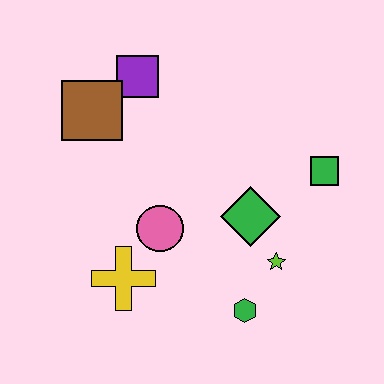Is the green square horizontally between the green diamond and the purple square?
No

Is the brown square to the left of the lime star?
Yes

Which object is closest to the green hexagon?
The lime star is closest to the green hexagon.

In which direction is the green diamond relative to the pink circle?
The green diamond is to the right of the pink circle.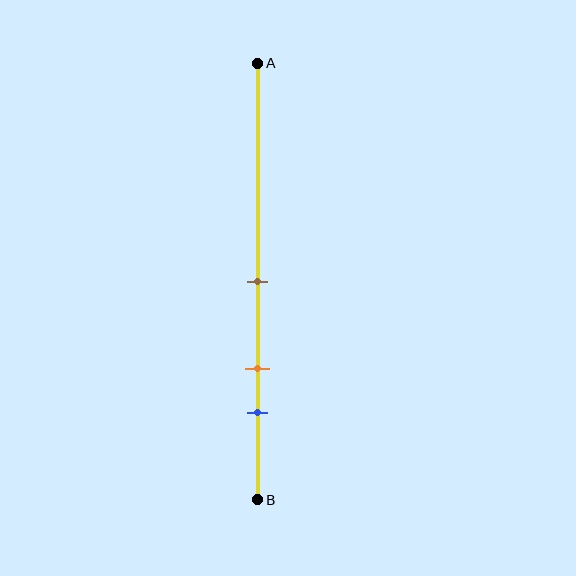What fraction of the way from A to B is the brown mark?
The brown mark is approximately 50% (0.5) of the way from A to B.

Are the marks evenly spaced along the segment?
Yes, the marks are approximately evenly spaced.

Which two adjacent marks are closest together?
The orange and blue marks are the closest adjacent pair.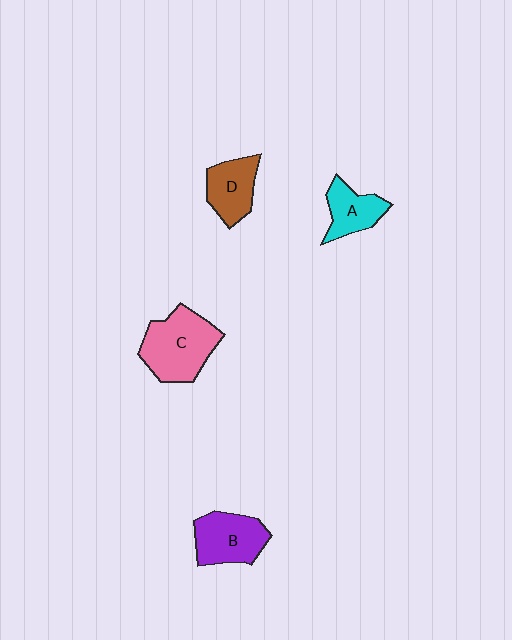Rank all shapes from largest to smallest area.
From largest to smallest: C (pink), B (purple), D (brown), A (cyan).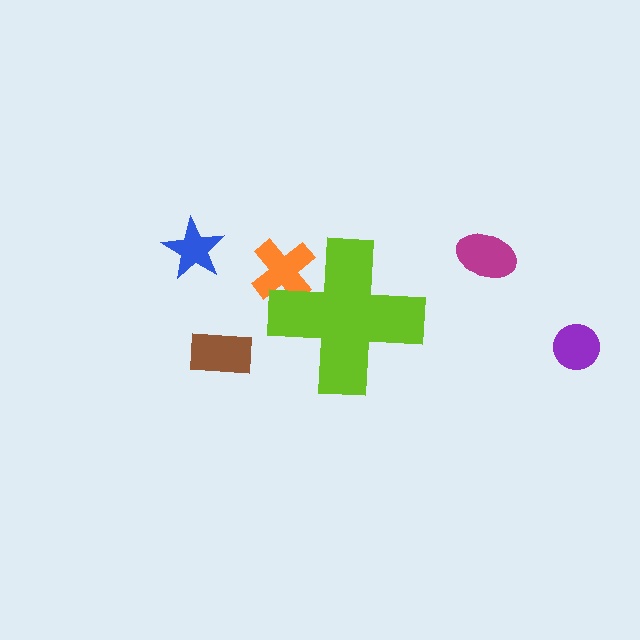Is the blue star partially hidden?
No, the blue star is fully visible.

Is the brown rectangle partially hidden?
No, the brown rectangle is fully visible.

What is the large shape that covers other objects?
A lime cross.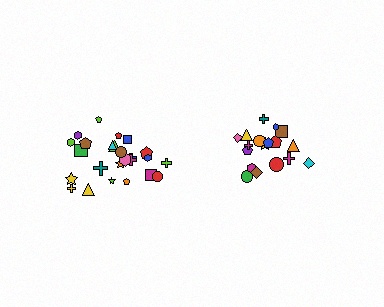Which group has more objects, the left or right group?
The left group.